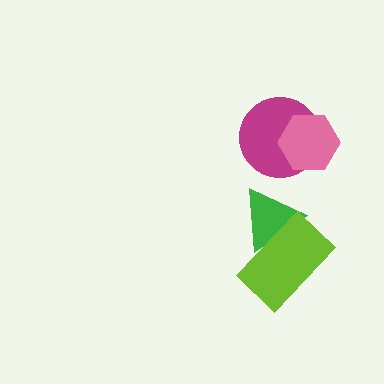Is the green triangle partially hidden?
Yes, it is partially covered by another shape.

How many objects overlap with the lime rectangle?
1 object overlaps with the lime rectangle.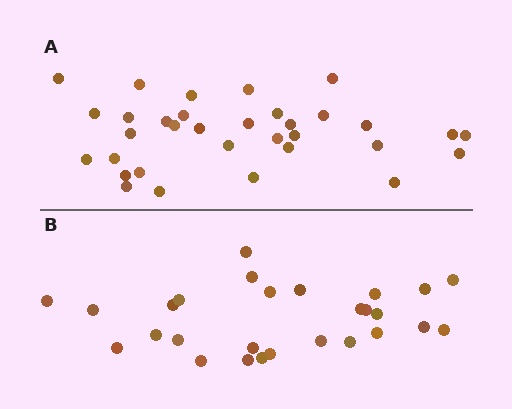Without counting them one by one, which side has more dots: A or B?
Region A (the top region) has more dots.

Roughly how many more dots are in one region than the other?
Region A has about 6 more dots than region B.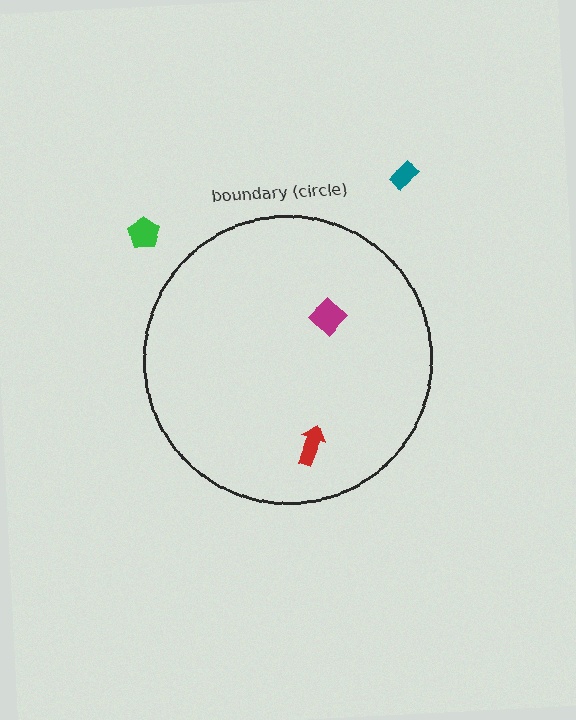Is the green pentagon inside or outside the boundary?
Outside.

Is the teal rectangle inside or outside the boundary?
Outside.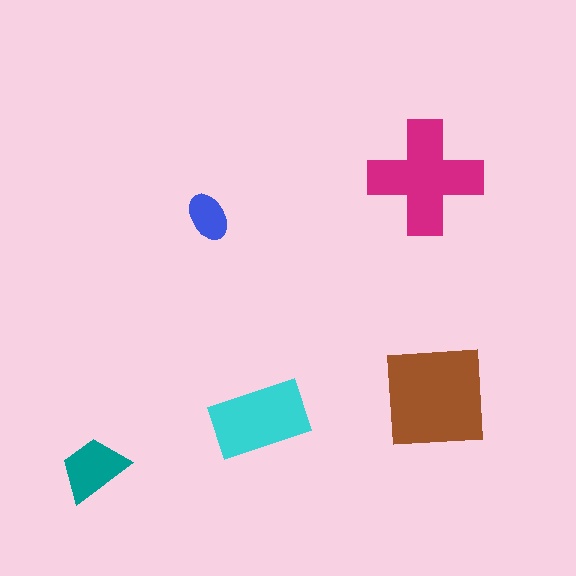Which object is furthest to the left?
The teal trapezoid is leftmost.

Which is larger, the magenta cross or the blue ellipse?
The magenta cross.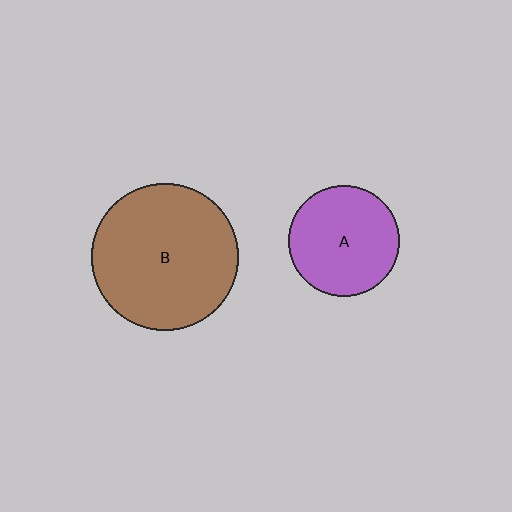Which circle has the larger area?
Circle B (brown).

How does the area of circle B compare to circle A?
Approximately 1.8 times.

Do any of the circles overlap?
No, none of the circles overlap.